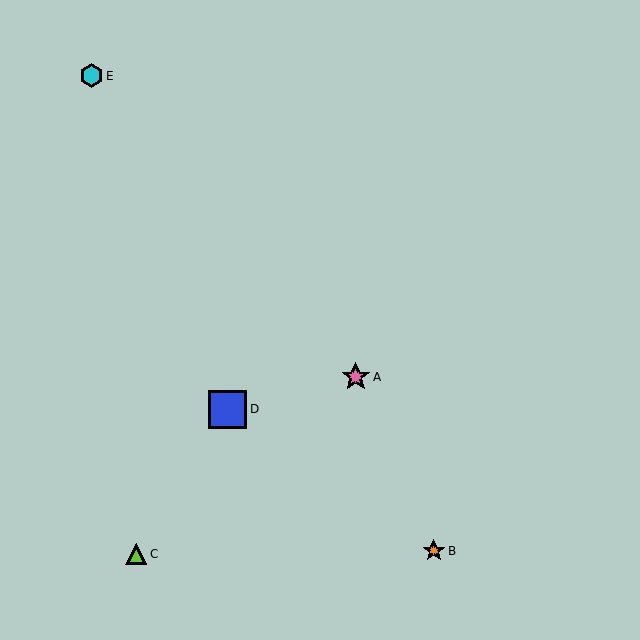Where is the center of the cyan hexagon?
The center of the cyan hexagon is at (92, 76).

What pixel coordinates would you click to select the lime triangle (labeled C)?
Click at (136, 554) to select the lime triangle C.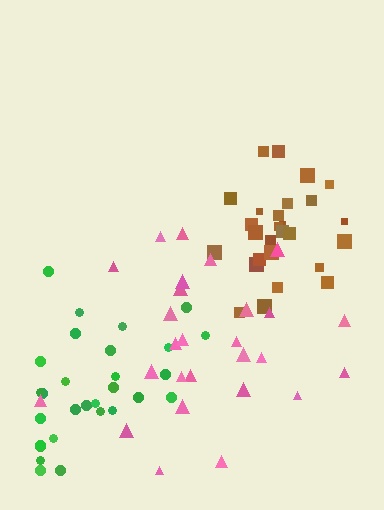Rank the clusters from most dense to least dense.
brown, green, pink.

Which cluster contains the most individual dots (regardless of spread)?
Green (29).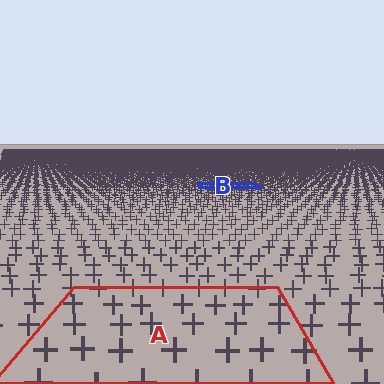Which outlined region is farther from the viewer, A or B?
Region B is farther from the viewer — the texture elements inside it appear smaller and more densely packed.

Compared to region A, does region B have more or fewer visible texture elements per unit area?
Region B has more texture elements per unit area — they are packed more densely because it is farther away.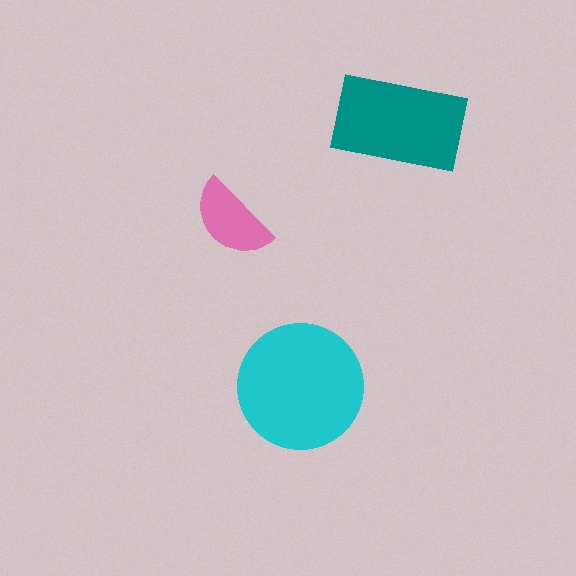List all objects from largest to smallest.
The cyan circle, the teal rectangle, the pink semicircle.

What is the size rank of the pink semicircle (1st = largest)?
3rd.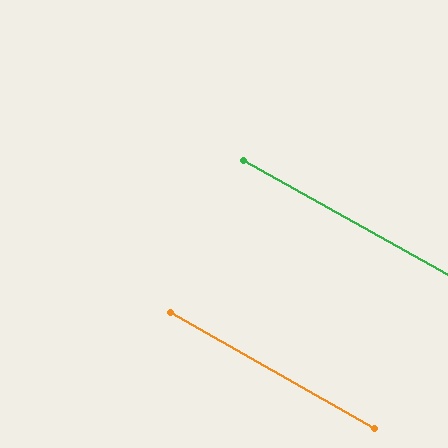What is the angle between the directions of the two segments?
Approximately 1 degree.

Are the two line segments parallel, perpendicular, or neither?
Parallel — their directions differ by only 0.5°.